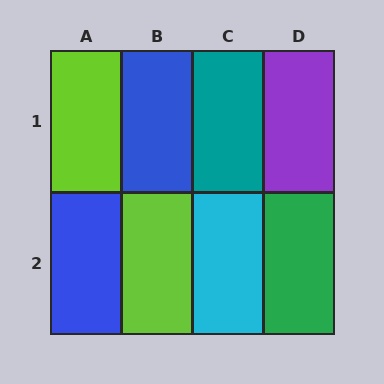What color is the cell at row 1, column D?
Purple.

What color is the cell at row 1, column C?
Teal.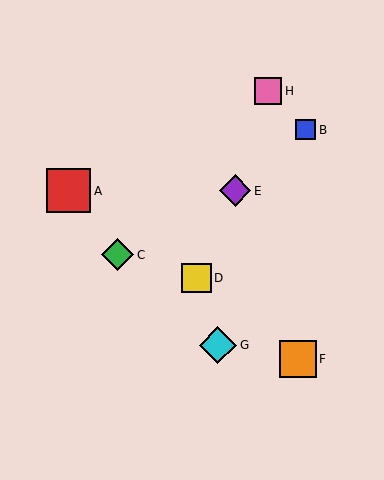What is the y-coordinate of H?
Object H is at y≈91.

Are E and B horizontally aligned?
No, E is at y≈191 and B is at y≈130.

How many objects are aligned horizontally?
2 objects (A, E) are aligned horizontally.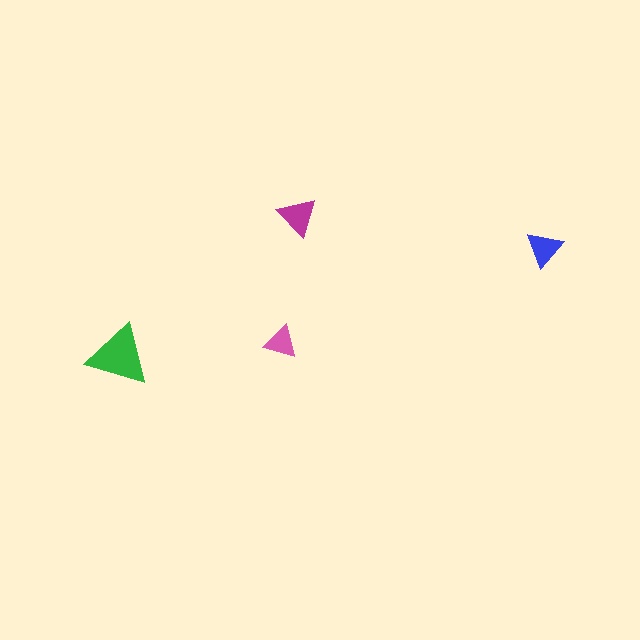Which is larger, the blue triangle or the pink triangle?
The blue one.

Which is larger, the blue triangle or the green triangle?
The green one.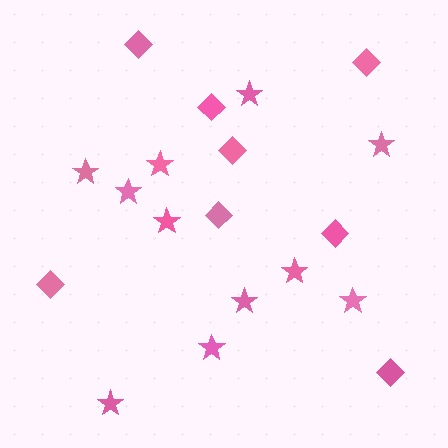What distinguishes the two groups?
There are 2 groups: one group of diamonds (8) and one group of stars (11).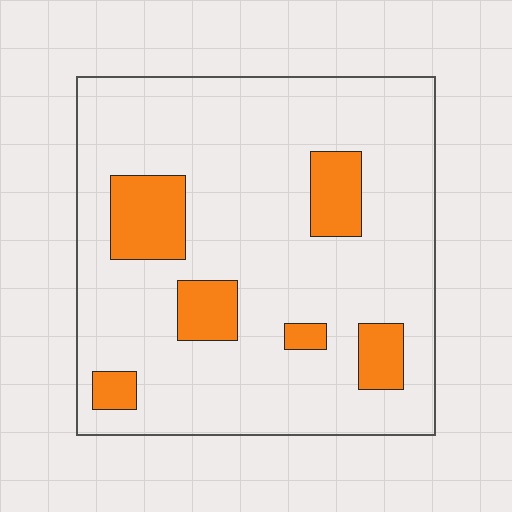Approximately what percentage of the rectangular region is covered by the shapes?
Approximately 15%.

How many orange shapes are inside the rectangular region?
6.